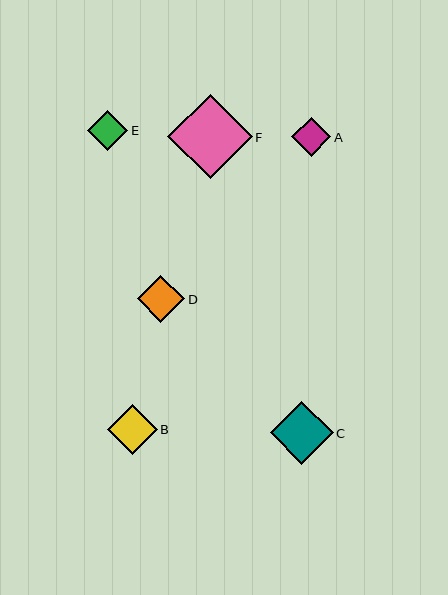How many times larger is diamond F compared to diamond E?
Diamond F is approximately 2.1 times the size of diamond E.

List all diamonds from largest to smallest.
From largest to smallest: F, C, B, D, E, A.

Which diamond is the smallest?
Diamond A is the smallest with a size of approximately 39 pixels.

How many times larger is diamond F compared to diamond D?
Diamond F is approximately 1.8 times the size of diamond D.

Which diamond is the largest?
Diamond F is the largest with a size of approximately 85 pixels.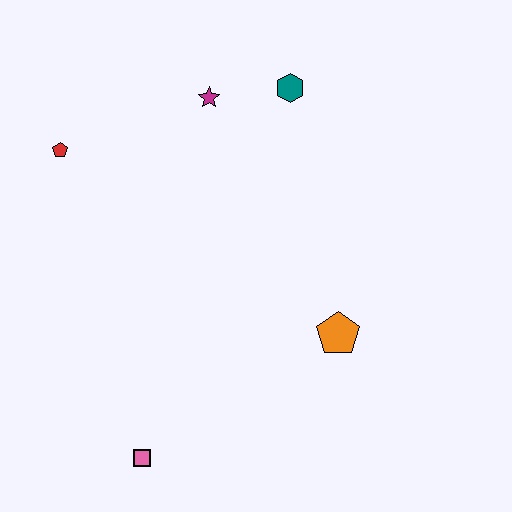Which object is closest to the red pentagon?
The magenta star is closest to the red pentagon.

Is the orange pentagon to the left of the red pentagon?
No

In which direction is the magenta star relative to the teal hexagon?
The magenta star is to the left of the teal hexagon.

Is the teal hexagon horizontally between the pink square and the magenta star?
No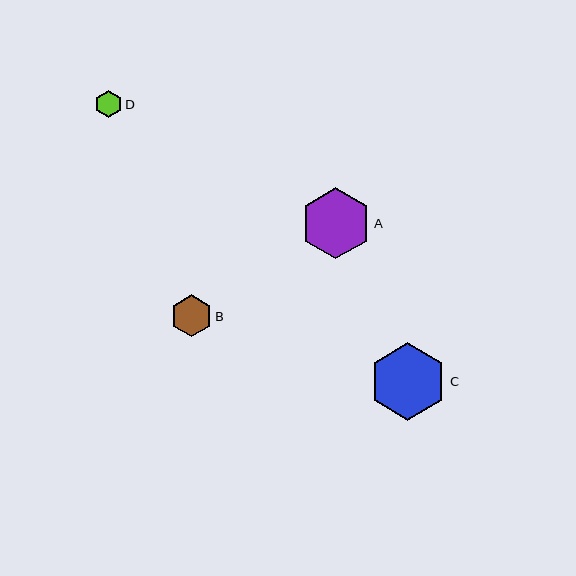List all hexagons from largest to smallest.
From largest to smallest: C, A, B, D.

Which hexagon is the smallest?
Hexagon D is the smallest with a size of approximately 27 pixels.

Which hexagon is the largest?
Hexagon C is the largest with a size of approximately 77 pixels.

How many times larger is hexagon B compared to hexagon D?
Hexagon B is approximately 1.5 times the size of hexagon D.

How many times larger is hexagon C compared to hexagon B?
Hexagon C is approximately 1.9 times the size of hexagon B.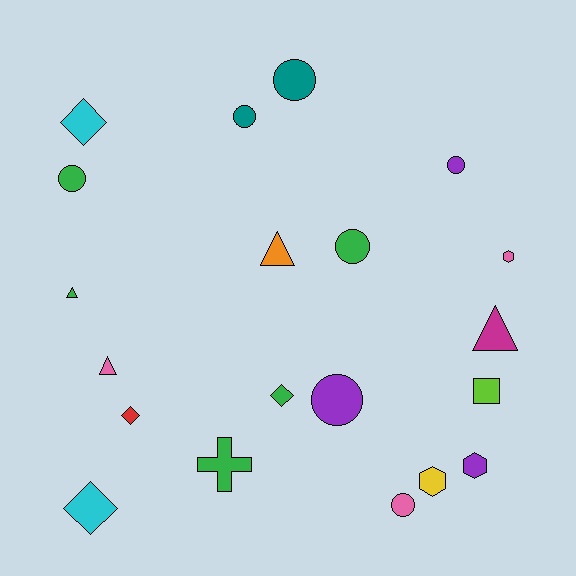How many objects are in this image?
There are 20 objects.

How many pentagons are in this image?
There are no pentagons.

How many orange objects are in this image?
There is 1 orange object.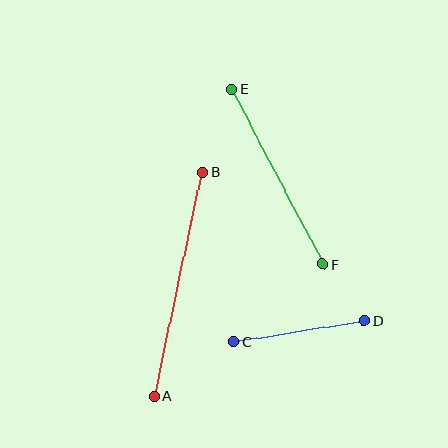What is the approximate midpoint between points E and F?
The midpoint is at approximately (277, 177) pixels.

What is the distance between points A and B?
The distance is approximately 229 pixels.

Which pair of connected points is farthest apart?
Points A and B are farthest apart.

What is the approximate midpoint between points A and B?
The midpoint is at approximately (179, 284) pixels.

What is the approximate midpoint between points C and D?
The midpoint is at approximately (299, 331) pixels.